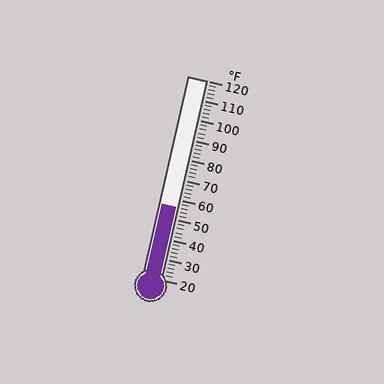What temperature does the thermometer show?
The thermometer shows approximately 56°F.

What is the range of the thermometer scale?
The thermometer scale ranges from 20°F to 120°F.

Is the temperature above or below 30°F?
The temperature is above 30°F.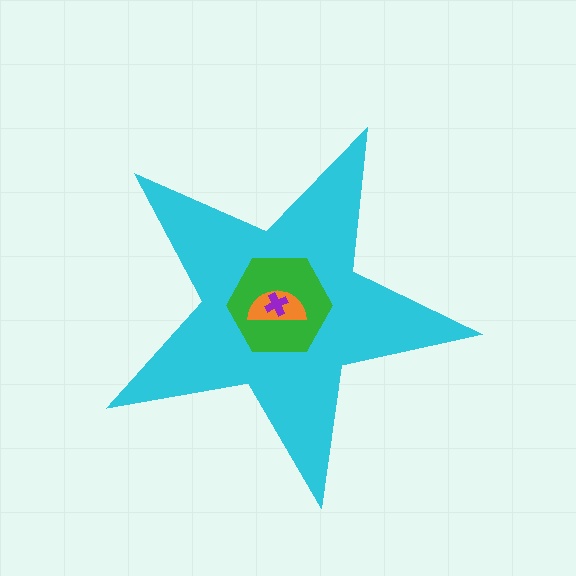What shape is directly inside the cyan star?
The green hexagon.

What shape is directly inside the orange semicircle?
The purple cross.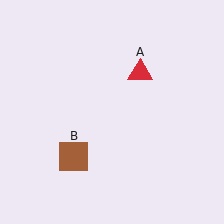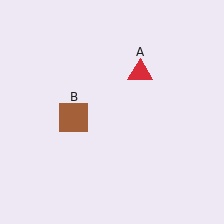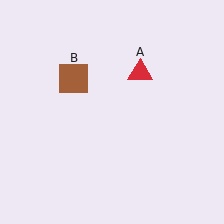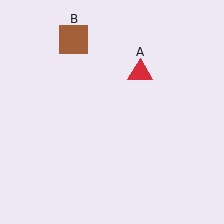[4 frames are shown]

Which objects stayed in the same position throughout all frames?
Red triangle (object A) remained stationary.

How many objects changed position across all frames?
1 object changed position: brown square (object B).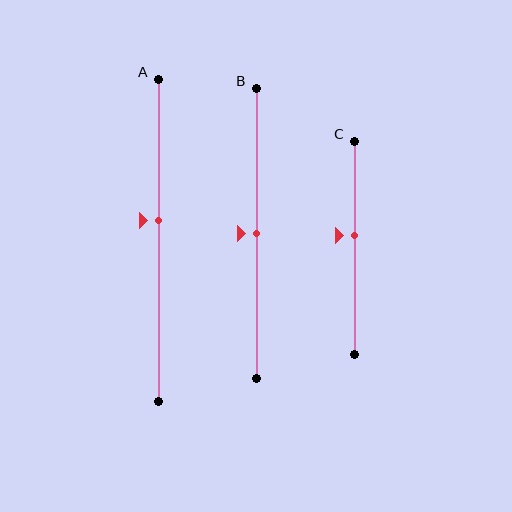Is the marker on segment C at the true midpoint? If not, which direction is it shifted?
No, the marker on segment C is shifted upward by about 6% of the segment length.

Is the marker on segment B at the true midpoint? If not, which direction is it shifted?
Yes, the marker on segment B is at the true midpoint.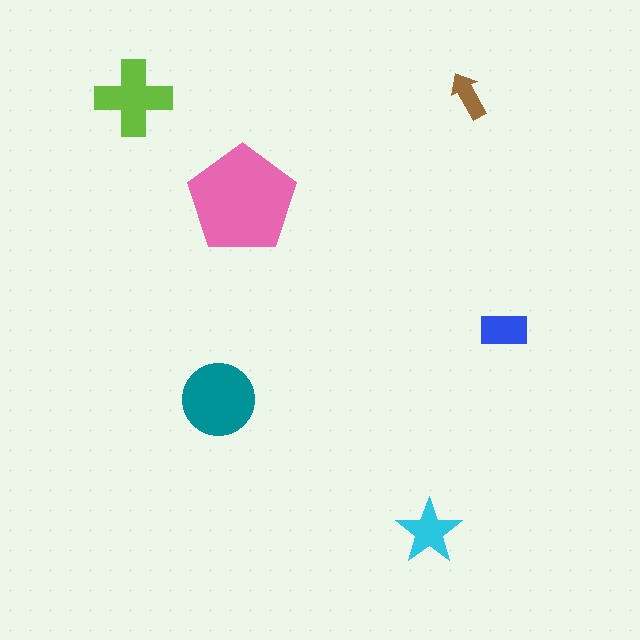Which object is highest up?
The brown arrow is topmost.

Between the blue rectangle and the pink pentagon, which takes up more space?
The pink pentagon.